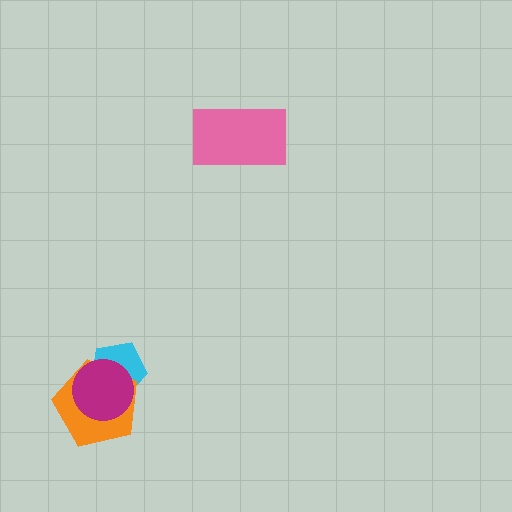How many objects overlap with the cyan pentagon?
2 objects overlap with the cyan pentagon.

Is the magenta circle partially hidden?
No, no other shape covers it.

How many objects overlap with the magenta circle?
2 objects overlap with the magenta circle.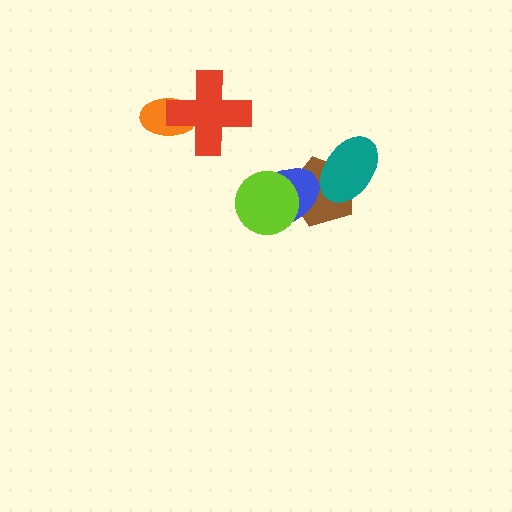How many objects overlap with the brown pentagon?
3 objects overlap with the brown pentagon.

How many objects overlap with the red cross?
1 object overlaps with the red cross.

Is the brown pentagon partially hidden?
Yes, it is partially covered by another shape.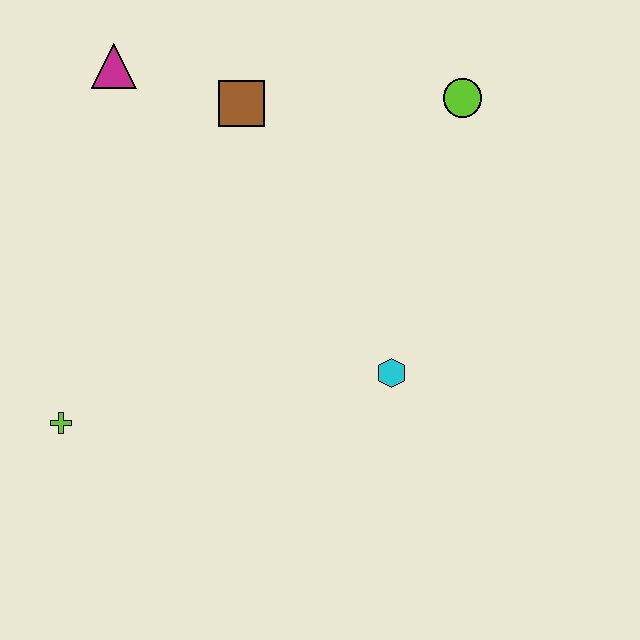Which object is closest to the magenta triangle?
The brown square is closest to the magenta triangle.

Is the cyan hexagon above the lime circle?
No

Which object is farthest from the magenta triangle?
The cyan hexagon is farthest from the magenta triangle.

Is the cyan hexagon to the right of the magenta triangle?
Yes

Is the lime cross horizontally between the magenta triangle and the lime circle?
No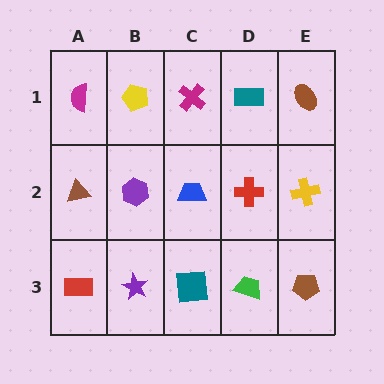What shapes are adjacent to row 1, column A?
A brown triangle (row 2, column A), a yellow pentagon (row 1, column B).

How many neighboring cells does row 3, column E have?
2.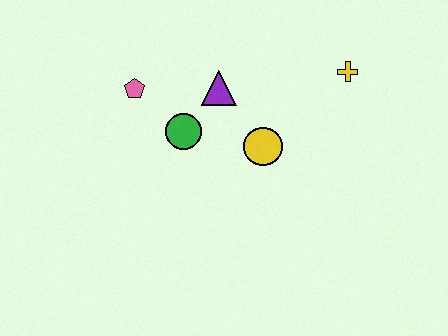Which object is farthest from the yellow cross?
The pink pentagon is farthest from the yellow cross.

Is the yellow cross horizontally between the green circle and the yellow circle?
No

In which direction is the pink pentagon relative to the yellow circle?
The pink pentagon is to the left of the yellow circle.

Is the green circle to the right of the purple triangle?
No